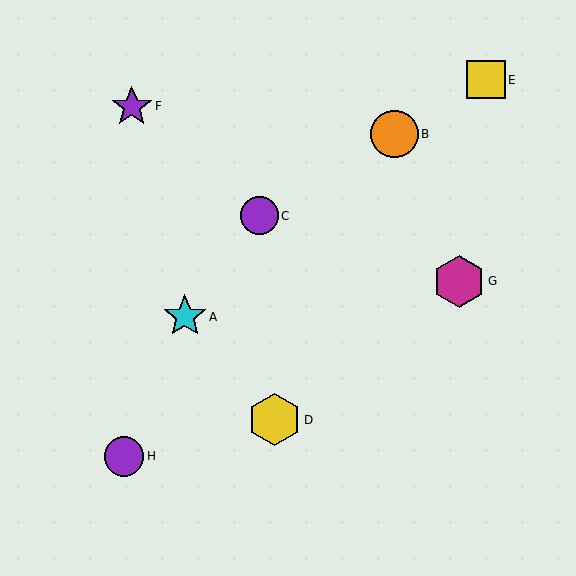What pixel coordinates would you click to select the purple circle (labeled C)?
Click at (259, 216) to select the purple circle C.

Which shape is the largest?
The yellow hexagon (labeled D) is the largest.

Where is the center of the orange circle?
The center of the orange circle is at (394, 134).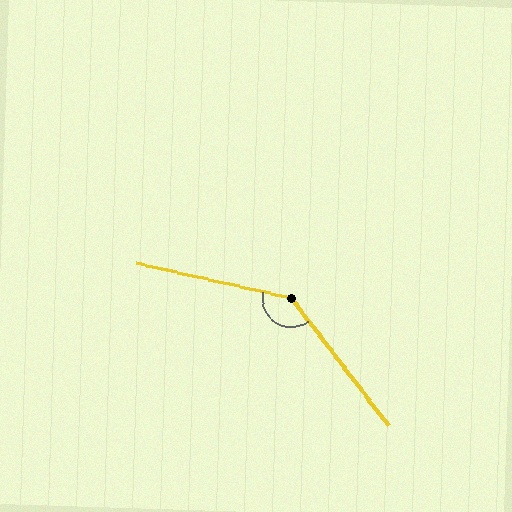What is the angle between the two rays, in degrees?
Approximately 140 degrees.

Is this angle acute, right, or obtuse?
It is obtuse.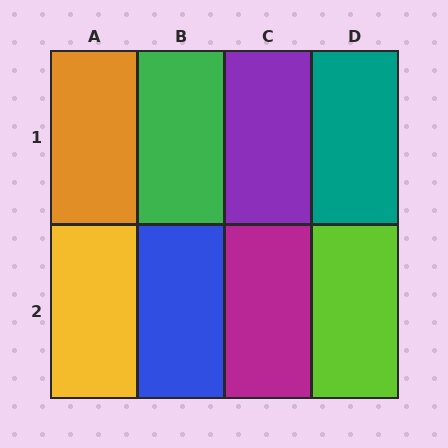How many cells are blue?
1 cell is blue.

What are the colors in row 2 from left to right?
Yellow, blue, magenta, lime.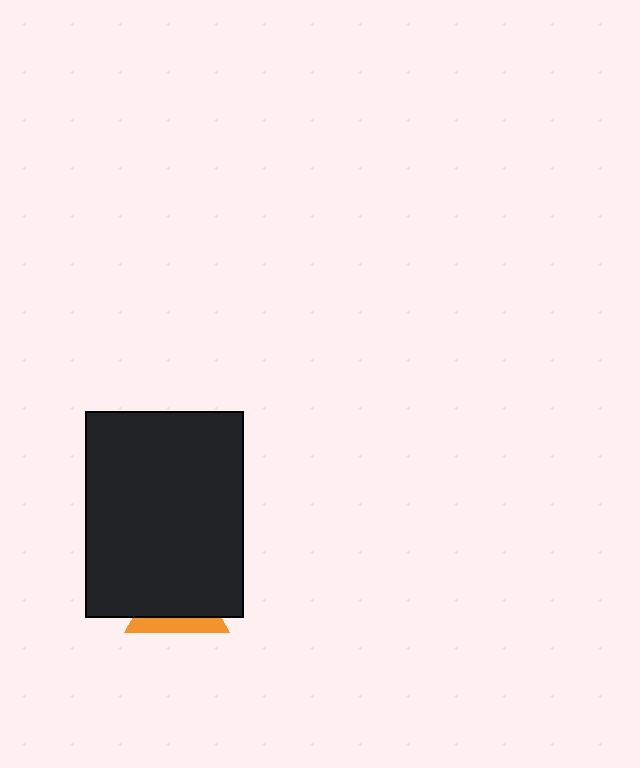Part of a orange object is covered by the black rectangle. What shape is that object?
It is a triangle.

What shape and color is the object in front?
The object in front is a black rectangle.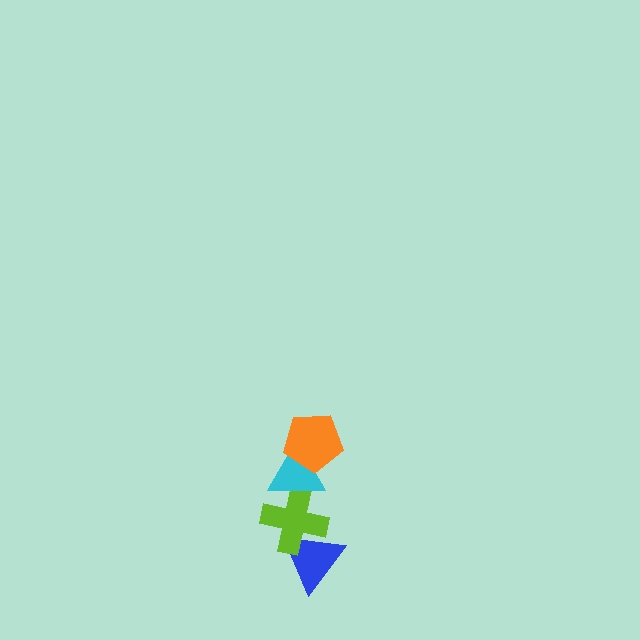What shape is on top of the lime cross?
The cyan triangle is on top of the lime cross.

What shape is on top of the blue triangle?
The lime cross is on top of the blue triangle.